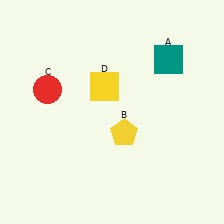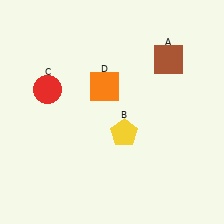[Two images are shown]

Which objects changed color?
A changed from teal to brown. D changed from yellow to orange.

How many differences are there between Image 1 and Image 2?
There are 2 differences between the two images.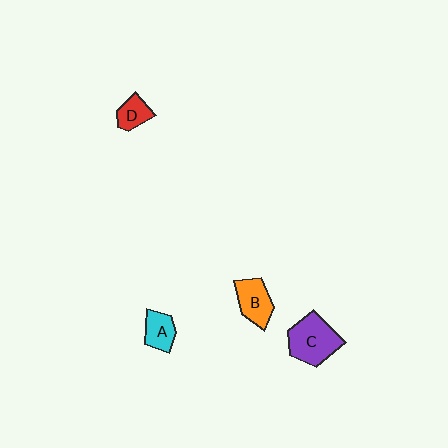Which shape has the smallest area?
Shape D (red).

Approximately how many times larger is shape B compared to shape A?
Approximately 1.3 times.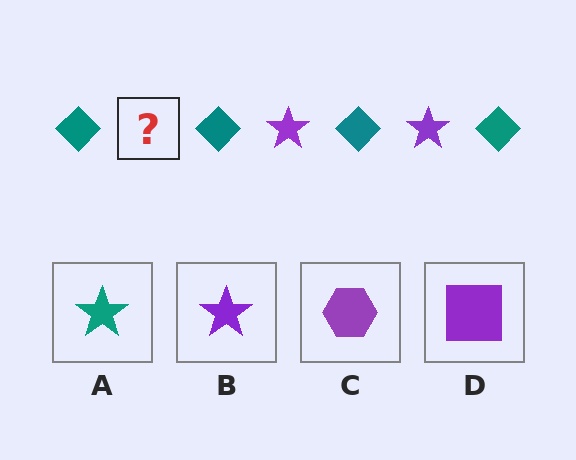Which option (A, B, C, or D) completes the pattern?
B.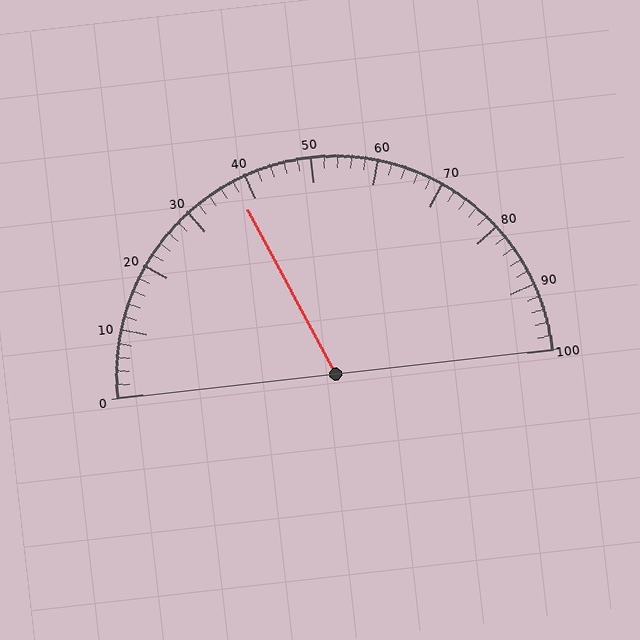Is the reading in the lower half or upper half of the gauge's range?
The reading is in the lower half of the range (0 to 100).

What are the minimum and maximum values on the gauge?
The gauge ranges from 0 to 100.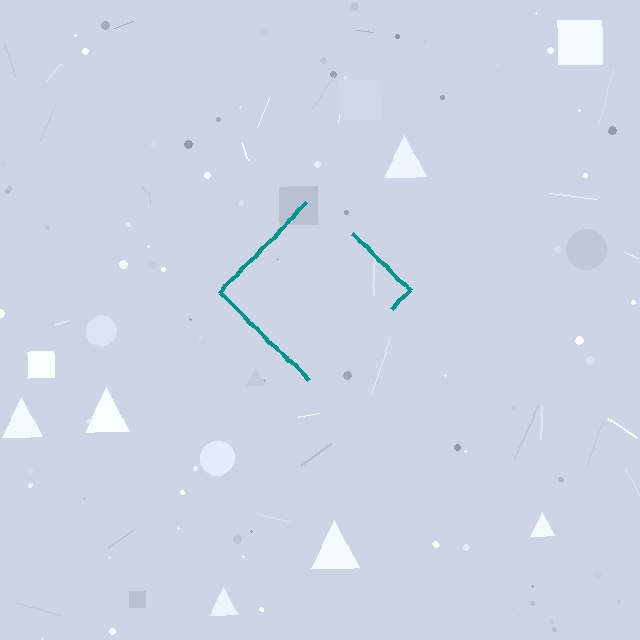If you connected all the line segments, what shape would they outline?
They would outline a diamond.